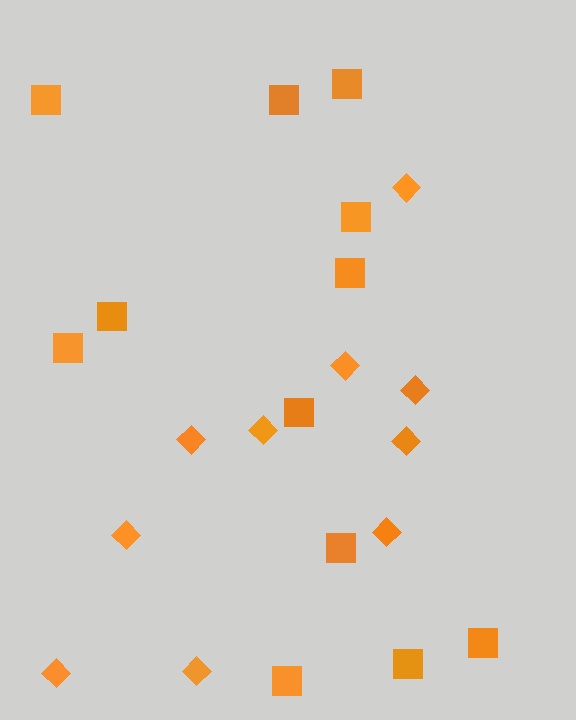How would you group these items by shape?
There are 2 groups: one group of squares (12) and one group of diamonds (10).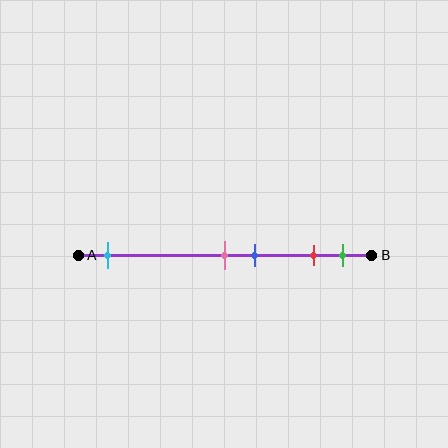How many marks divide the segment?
There are 5 marks dividing the segment.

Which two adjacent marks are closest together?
The pink and blue marks are the closest adjacent pair.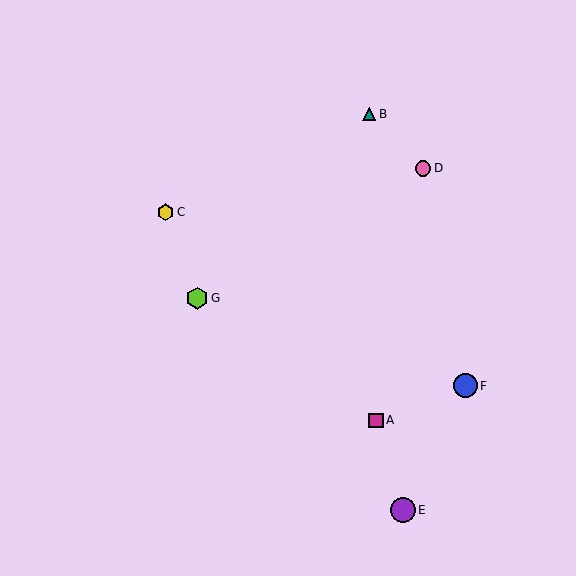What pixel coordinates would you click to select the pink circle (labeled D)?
Click at (423, 168) to select the pink circle D.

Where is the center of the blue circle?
The center of the blue circle is at (465, 386).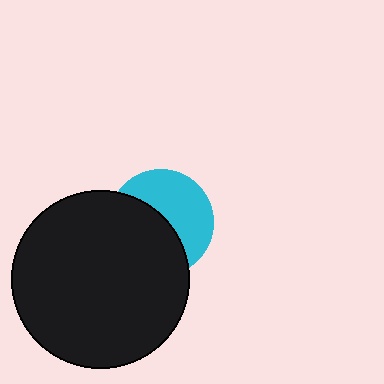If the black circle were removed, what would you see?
You would see the complete cyan circle.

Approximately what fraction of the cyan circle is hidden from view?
Roughly 51% of the cyan circle is hidden behind the black circle.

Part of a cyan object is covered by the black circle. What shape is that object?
It is a circle.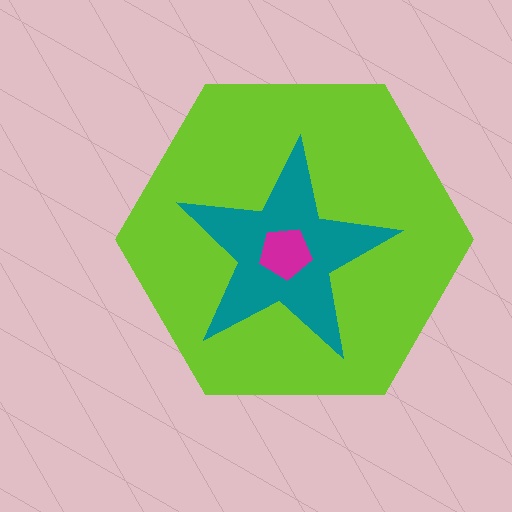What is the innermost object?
The magenta pentagon.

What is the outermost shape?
The lime hexagon.